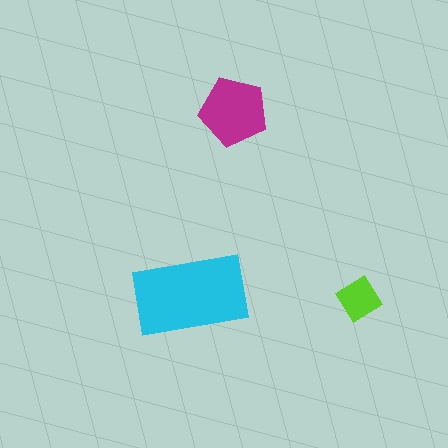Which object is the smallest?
The lime diamond.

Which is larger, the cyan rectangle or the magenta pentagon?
The cyan rectangle.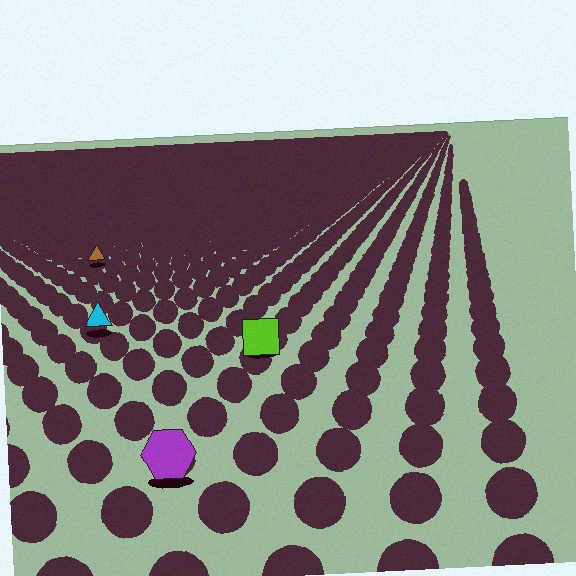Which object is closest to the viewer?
The purple hexagon is closest. The texture marks near it are larger and more spread out.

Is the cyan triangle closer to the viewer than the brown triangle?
Yes. The cyan triangle is closer — you can tell from the texture gradient: the ground texture is coarser near it.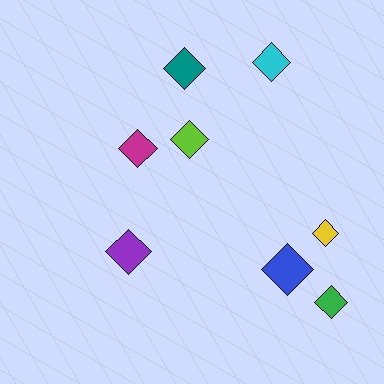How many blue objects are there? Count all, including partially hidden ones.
There is 1 blue object.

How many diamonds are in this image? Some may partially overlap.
There are 8 diamonds.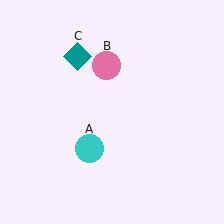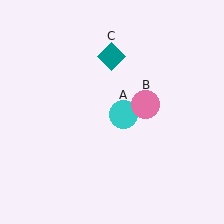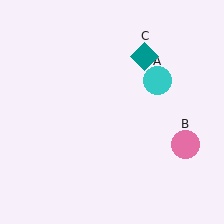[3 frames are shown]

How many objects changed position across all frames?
3 objects changed position: cyan circle (object A), pink circle (object B), teal diamond (object C).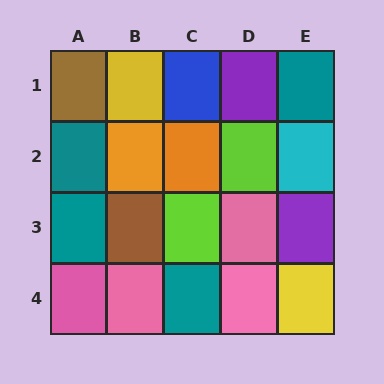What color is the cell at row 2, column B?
Orange.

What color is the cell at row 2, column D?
Lime.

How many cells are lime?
2 cells are lime.